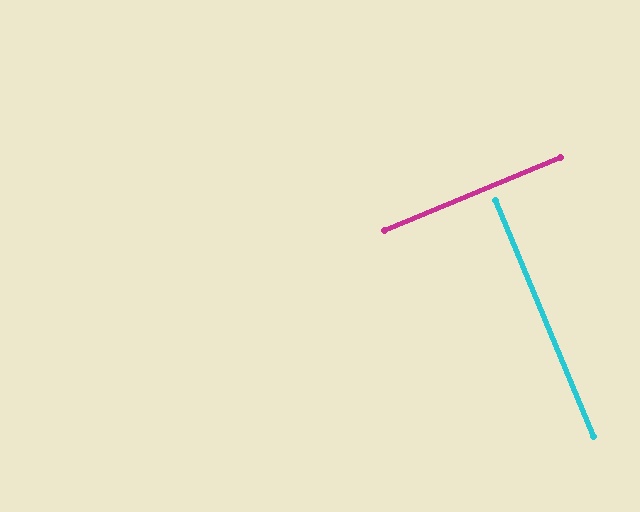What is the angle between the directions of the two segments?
Approximately 90 degrees.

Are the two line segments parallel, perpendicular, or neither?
Perpendicular — they meet at approximately 90°.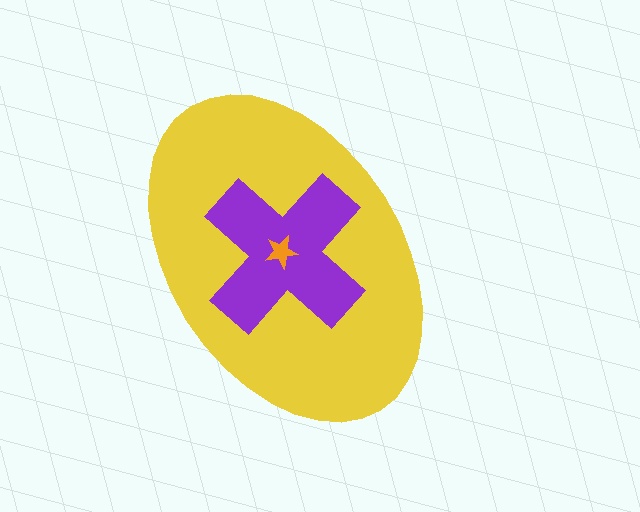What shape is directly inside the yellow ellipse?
The purple cross.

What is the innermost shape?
The orange star.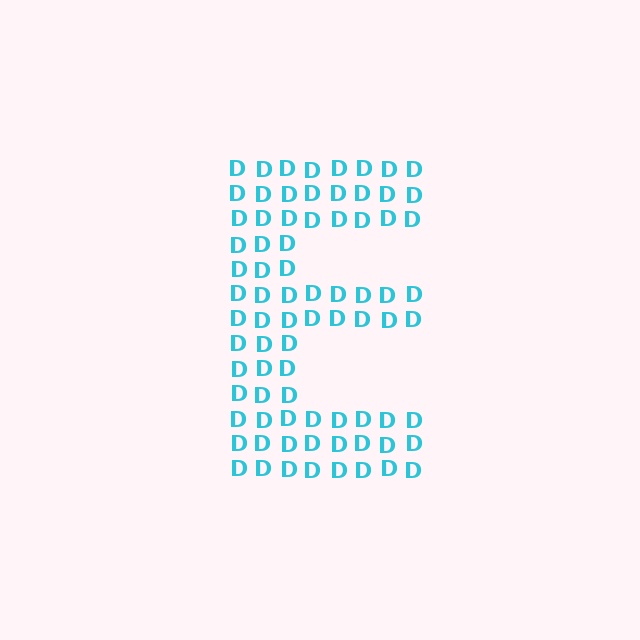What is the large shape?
The large shape is the letter E.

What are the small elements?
The small elements are letter D's.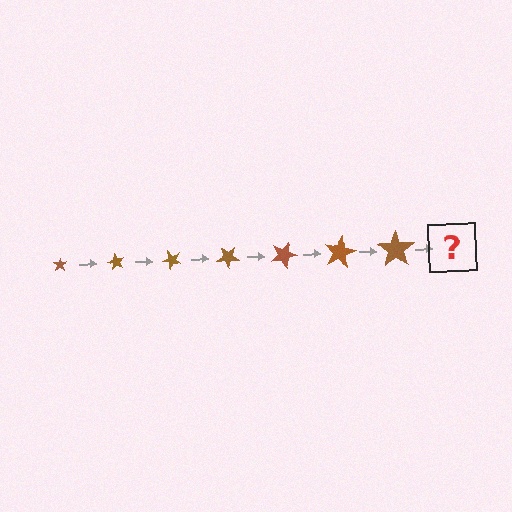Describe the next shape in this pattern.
It should be a star, larger than the previous one and rotated 420 degrees from the start.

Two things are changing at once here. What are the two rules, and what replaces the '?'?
The two rules are that the star grows larger each step and it rotates 60 degrees each step. The '?' should be a star, larger than the previous one and rotated 420 degrees from the start.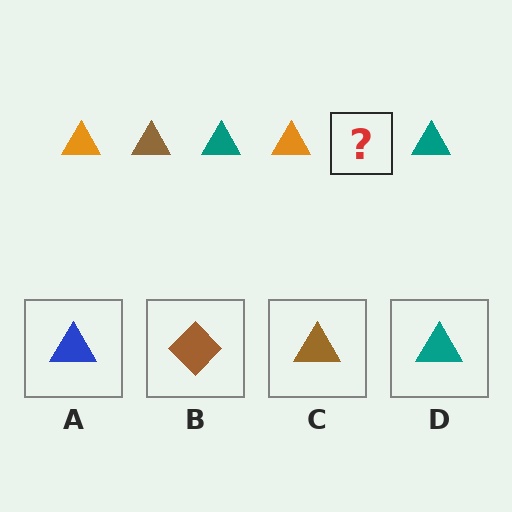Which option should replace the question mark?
Option C.